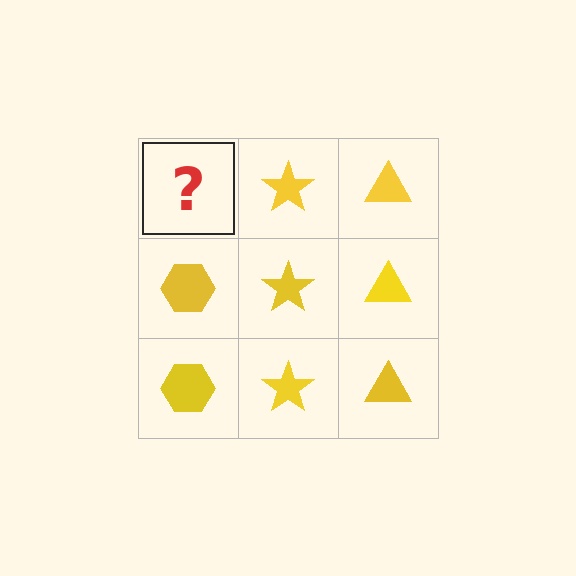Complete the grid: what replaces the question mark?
The question mark should be replaced with a yellow hexagon.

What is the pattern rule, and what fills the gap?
The rule is that each column has a consistent shape. The gap should be filled with a yellow hexagon.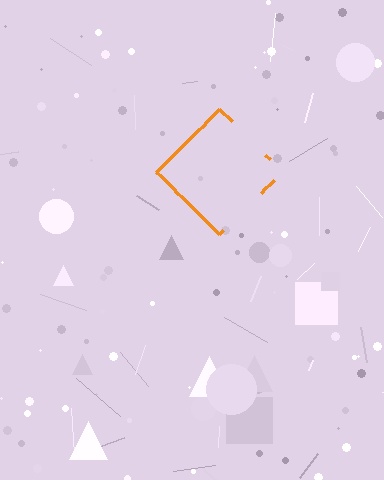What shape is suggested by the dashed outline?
The dashed outline suggests a diamond.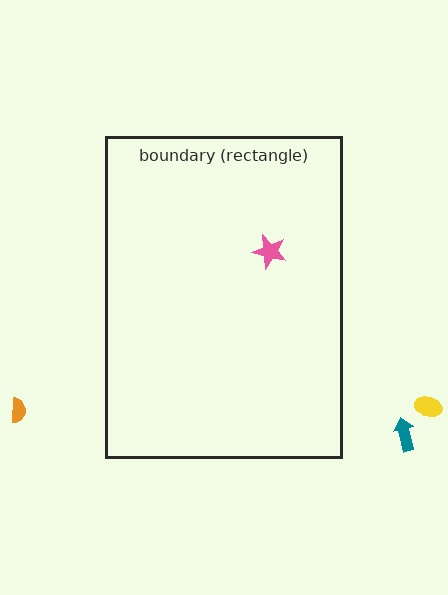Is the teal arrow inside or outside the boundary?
Outside.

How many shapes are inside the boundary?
1 inside, 3 outside.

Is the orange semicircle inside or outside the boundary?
Outside.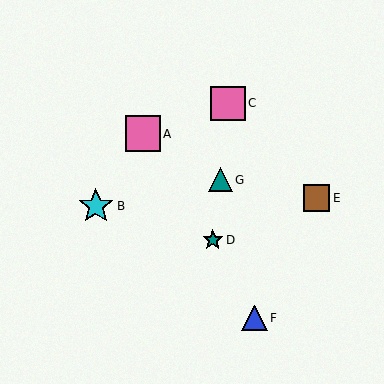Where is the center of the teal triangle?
The center of the teal triangle is at (220, 180).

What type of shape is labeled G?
Shape G is a teal triangle.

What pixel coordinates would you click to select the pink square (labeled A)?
Click at (143, 134) to select the pink square A.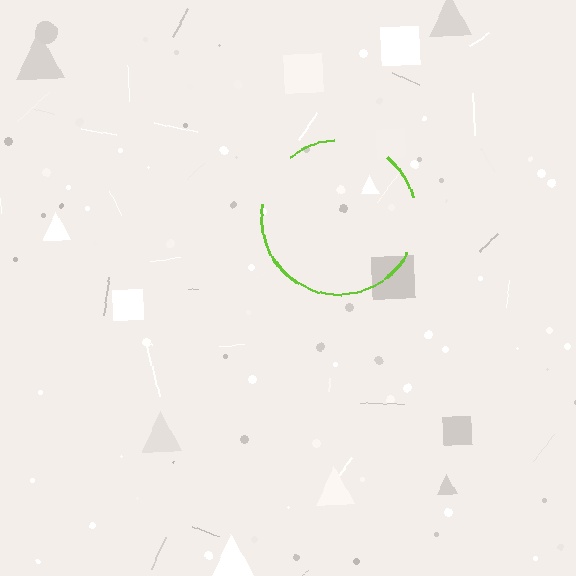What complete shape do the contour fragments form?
The contour fragments form a circle.